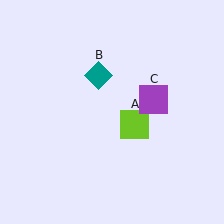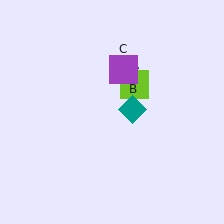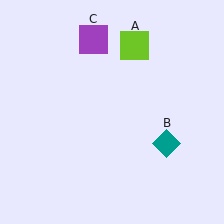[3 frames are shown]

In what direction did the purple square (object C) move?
The purple square (object C) moved up and to the left.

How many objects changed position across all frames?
3 objects changed position: lime square (object A), teal diamond (object B), purple square (object C).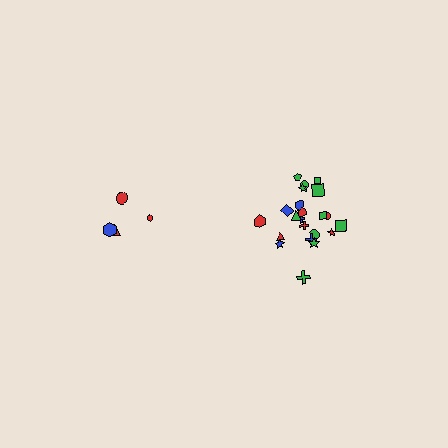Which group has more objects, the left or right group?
The right group.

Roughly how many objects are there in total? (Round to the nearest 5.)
Roughly 25 objects in total.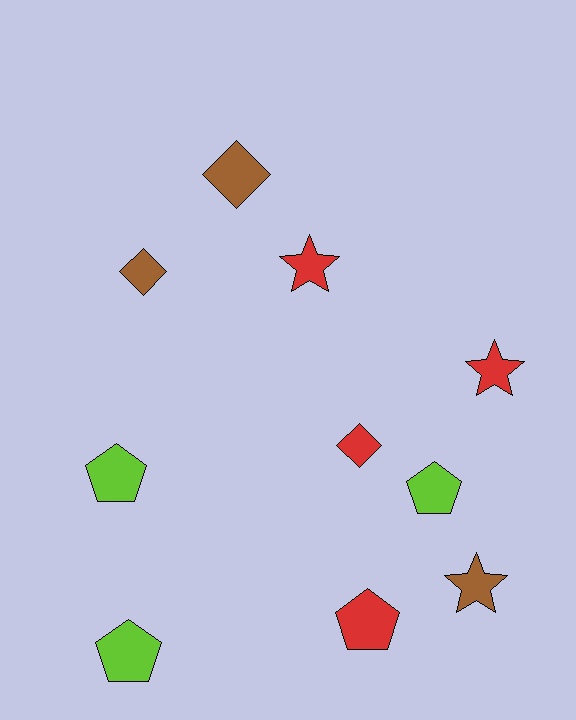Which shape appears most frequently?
Pentagon, with 4 objects.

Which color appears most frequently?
Red, with 4 objects.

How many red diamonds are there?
There is 1 red diamond.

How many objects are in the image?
There are 10 objects.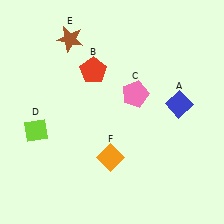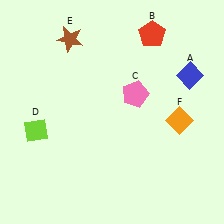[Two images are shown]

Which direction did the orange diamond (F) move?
The orange diamond (F) moved right.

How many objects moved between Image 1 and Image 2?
3 objects moved between the two images.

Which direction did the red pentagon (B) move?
The red pentagon (B) moved right.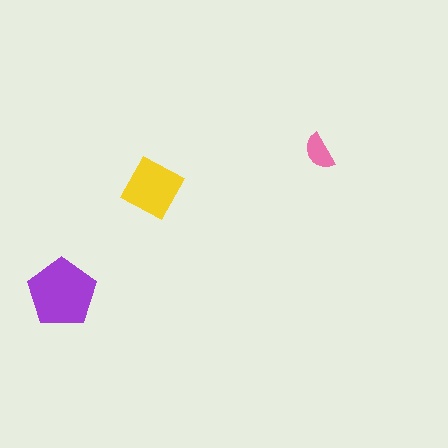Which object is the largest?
The purple pentagon.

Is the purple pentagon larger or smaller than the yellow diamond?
Larger.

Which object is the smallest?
The pink semicircle.